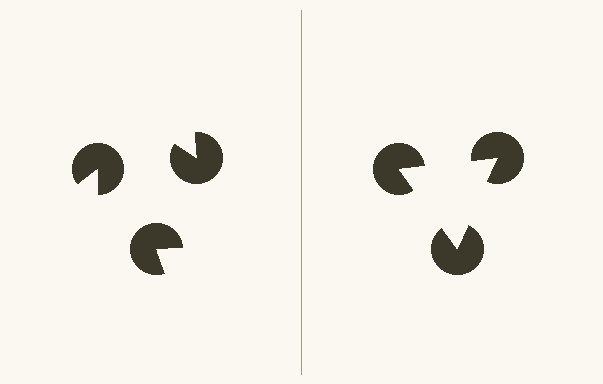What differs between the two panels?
The pac-man discs are positioned identically on both sides; only the wedge orientations differ. On the right they align to a triangle; on the left they are misaligned.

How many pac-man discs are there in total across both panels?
6 — 3 on each side.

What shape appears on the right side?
An illusory triangle.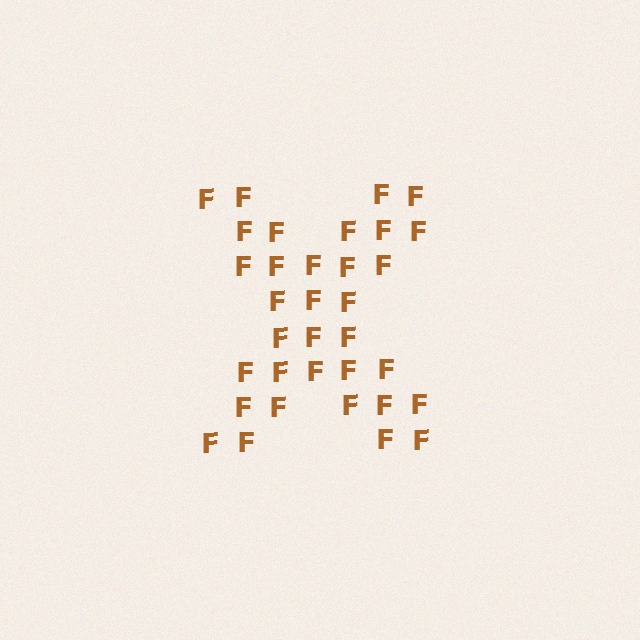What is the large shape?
The large shape is the letter X.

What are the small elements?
The small elements are letter F's.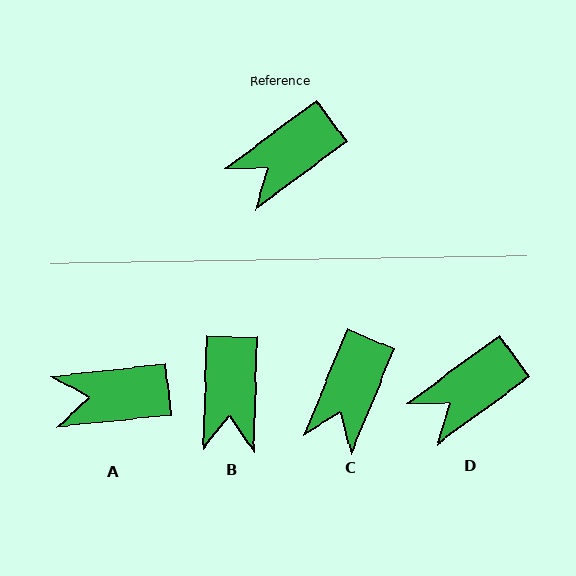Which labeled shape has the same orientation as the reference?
D.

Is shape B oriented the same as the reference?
No, it is off by about 52 degrees.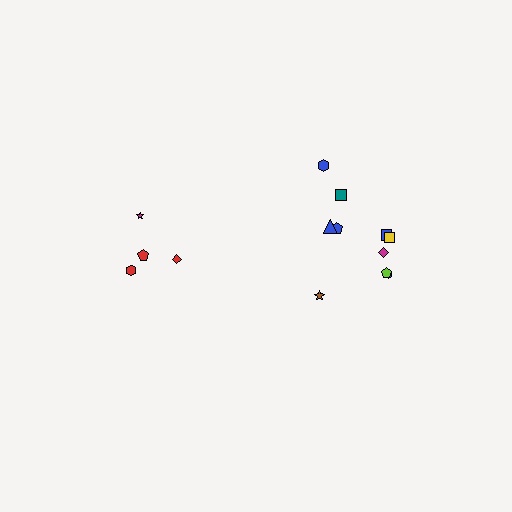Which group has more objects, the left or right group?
The right group.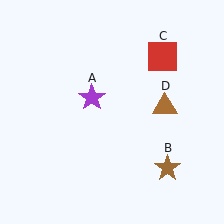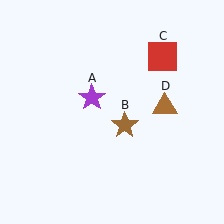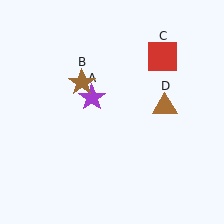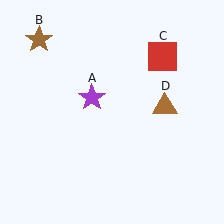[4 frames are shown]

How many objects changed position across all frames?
1 object changed position: brown star (object B).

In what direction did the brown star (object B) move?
The brown star (object B) moved up and to the left.